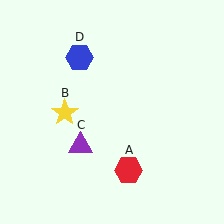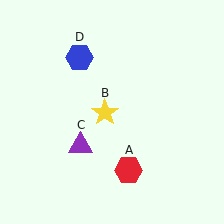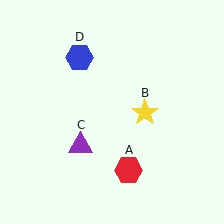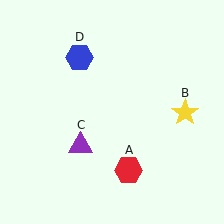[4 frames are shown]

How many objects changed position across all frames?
1 object changed position: yellow star (object B).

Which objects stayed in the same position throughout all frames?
Red hexagon (object A) and purple triangle (object C) and blue hexagon (object D) remained stationary.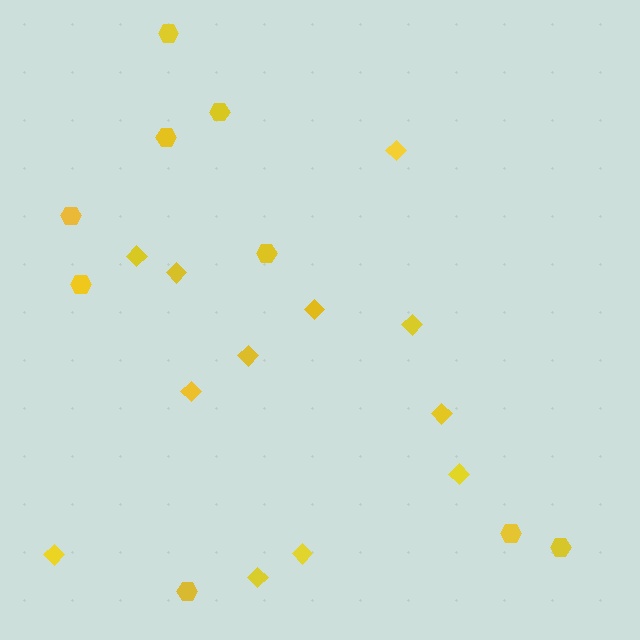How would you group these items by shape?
There are 2 groups: one group of hexagons (9) and one group of diamonds (12).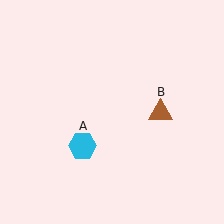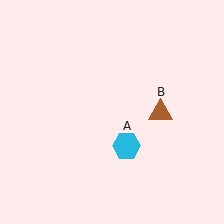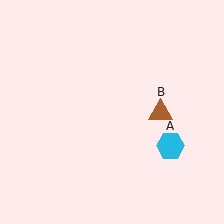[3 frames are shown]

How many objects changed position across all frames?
1 object changed position: cyan hexagon (object A).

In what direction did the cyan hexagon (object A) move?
The cyan hexagon (object A) moved right.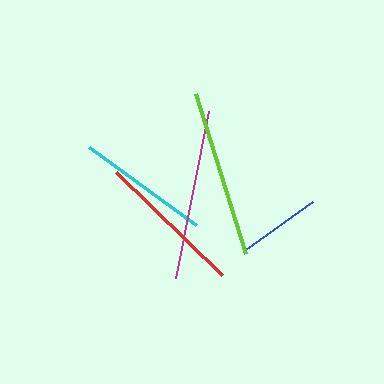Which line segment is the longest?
The magenta line is the longest at approximately 170 pixels.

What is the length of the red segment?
The red segment is approximately 147 pixels long.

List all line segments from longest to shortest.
From longest to shortest: magenta, lime, red, cyan, blue.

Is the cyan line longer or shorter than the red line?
The red line is longer than the cyan line.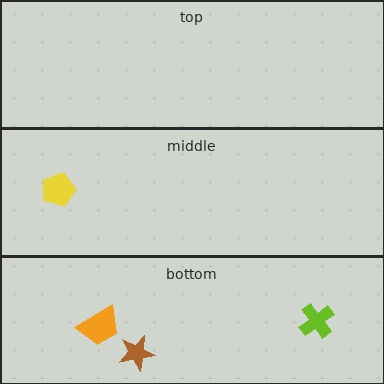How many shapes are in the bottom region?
3.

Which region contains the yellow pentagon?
The middle region.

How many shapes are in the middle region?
1.